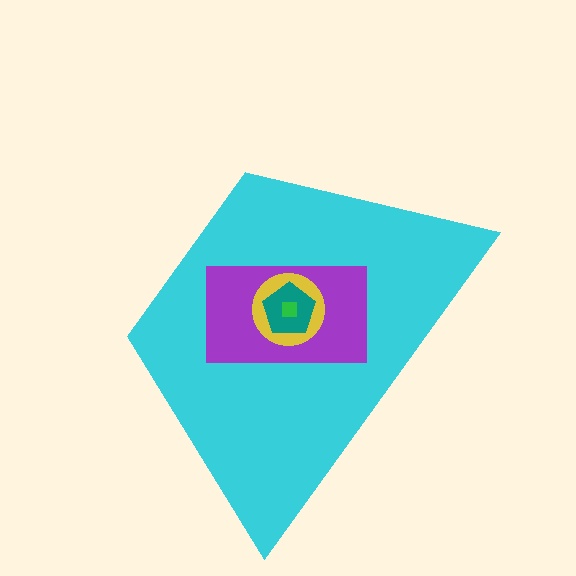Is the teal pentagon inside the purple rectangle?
Yes.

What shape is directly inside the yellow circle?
The teal pentagon.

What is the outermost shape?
The cyan trapezoid.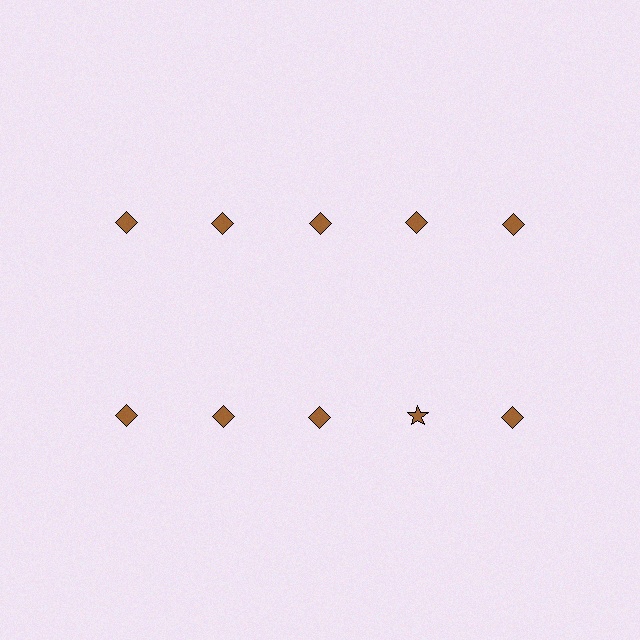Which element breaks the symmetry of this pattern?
The brown star in the second row, second from right column breaks the symmetry. All other shapes are brown diamonds.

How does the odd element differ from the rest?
It has a different shape: star instead of diamond.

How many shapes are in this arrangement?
There are 10 shapes arranged in a grid pattern.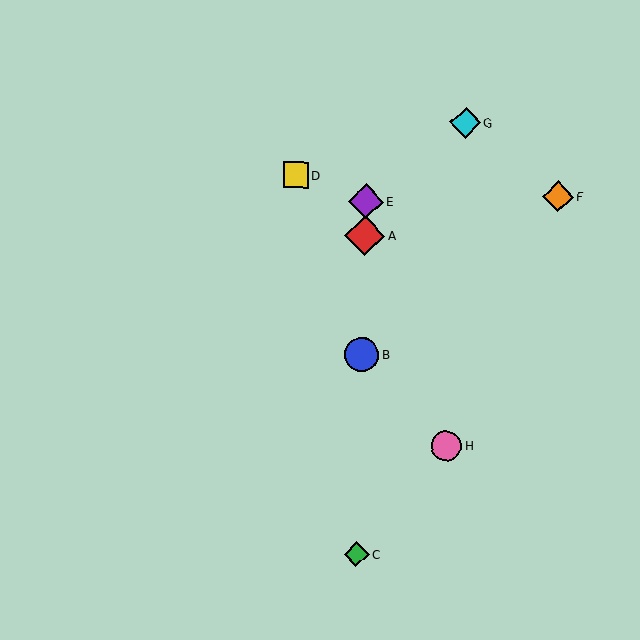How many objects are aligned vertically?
4 objects (A, B, C, E) are aligned vertically.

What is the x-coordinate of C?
Object C is at x≈356.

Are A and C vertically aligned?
Yes, both are at x≈365.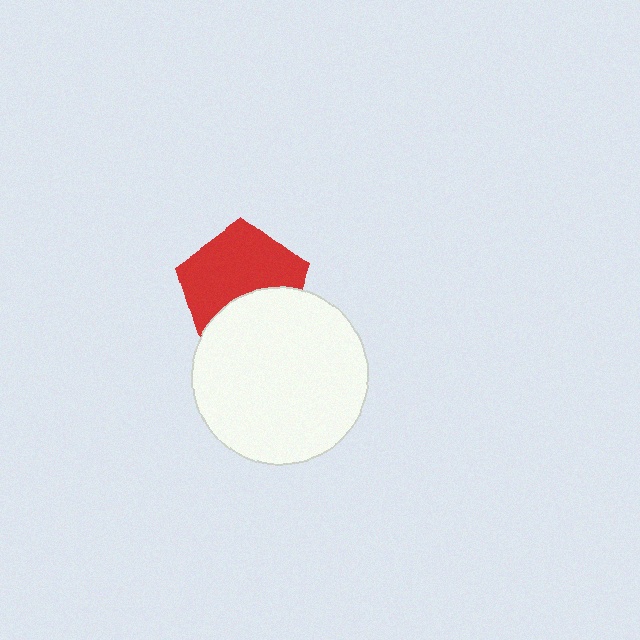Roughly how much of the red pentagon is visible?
About half of it is visible (roughly 63%).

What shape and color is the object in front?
The object in front is a white circle.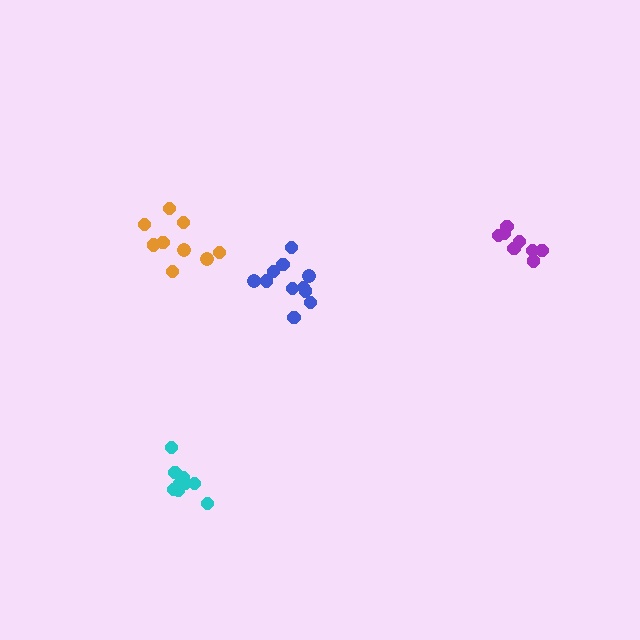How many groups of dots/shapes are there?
There are 4 groups.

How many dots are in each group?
Group 1: 11 dots, Group 2: 9 dots, Group 3: 9 dots, Group 4: 8 dots (37 total).